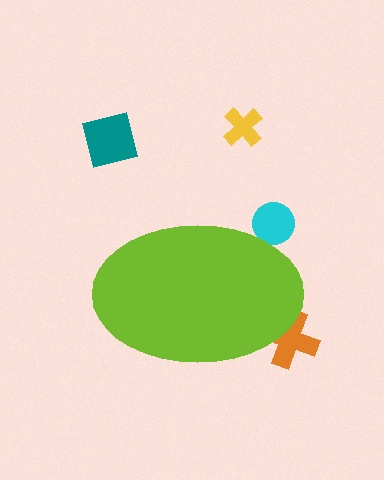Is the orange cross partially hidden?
Yes, the orange cross is partially hidden behind the lime ellipse.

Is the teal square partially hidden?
No, the teal square is fully visible.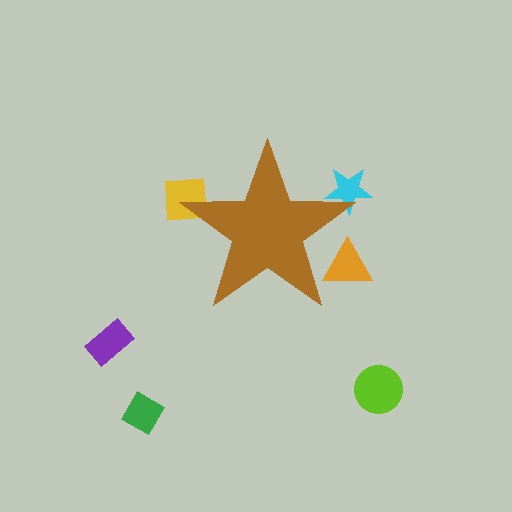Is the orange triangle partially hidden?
Yes, the orange triangle is partially hidden behind the brown star.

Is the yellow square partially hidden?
Yes, the yellow square is partially hidden behind the brown star.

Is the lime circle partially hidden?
No, the lime circle is fully visible.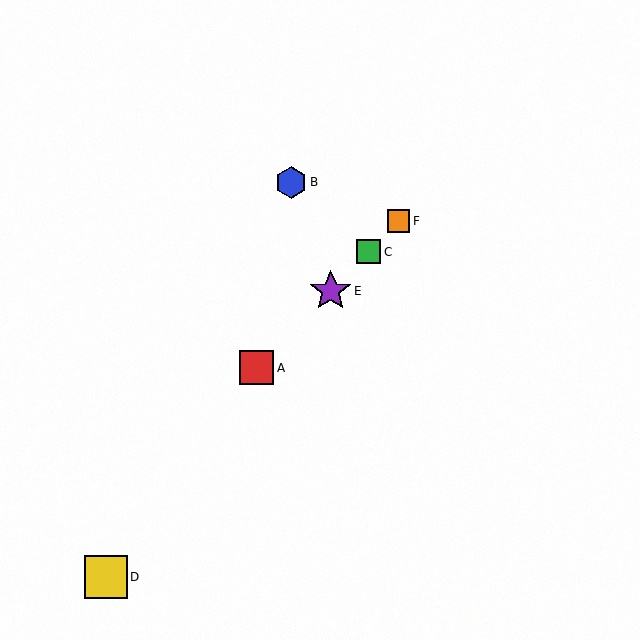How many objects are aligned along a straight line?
4 objects (A, C, E, F) are aligned along a straight line.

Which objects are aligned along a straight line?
Objects A, C, E, F are aligned along a straight line.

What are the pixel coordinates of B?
Object B is at (291, 182).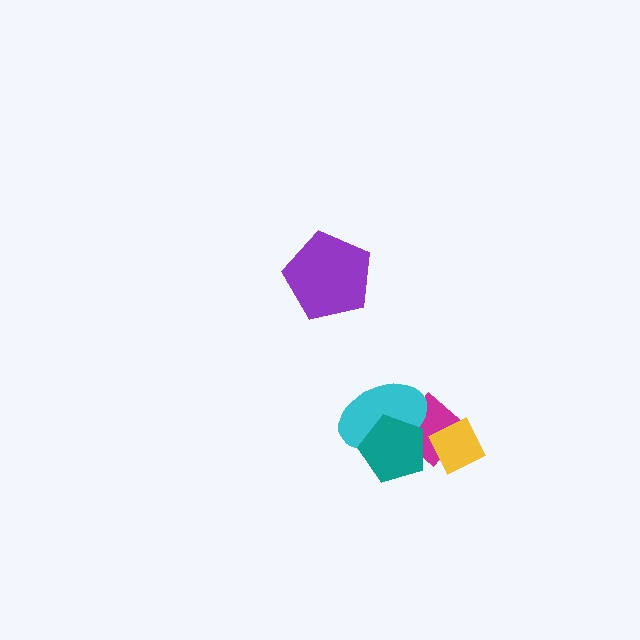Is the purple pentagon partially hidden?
No, no other shape covers it.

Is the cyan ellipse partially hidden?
Yes, it is partially covered by another shape.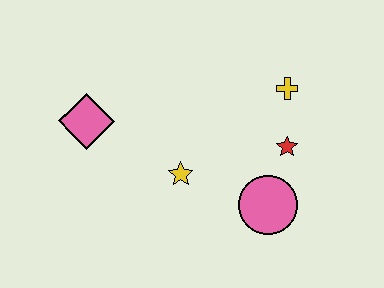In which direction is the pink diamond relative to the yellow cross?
The pink diamond is to the left of the yellow cross.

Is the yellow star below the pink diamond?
Yes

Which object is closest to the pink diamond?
The yellow star is closest to the pink diamond.